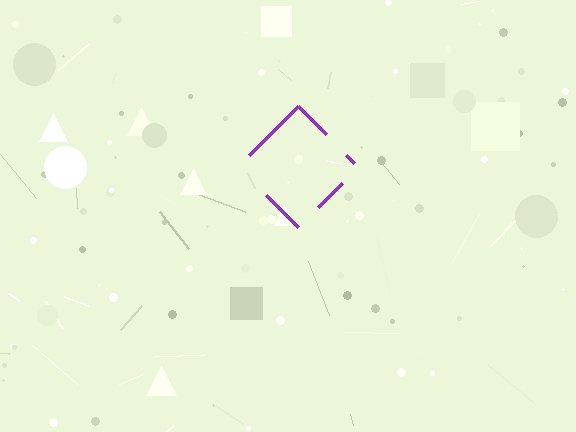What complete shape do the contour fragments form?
The contour fragments form a diamond.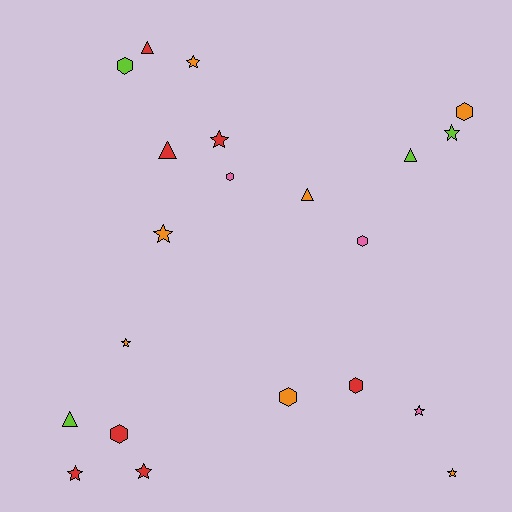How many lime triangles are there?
There are 2 lime triangles.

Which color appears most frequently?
Orange, with 7 objects.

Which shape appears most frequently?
Star, with 9 objects.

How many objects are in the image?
There are 21 objects.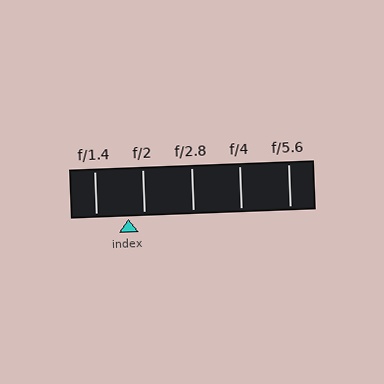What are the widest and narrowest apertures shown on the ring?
The widest aperture shown is f/1.4 and the narrowest is f/5.6.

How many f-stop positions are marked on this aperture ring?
There are 5 f-stop positions marked.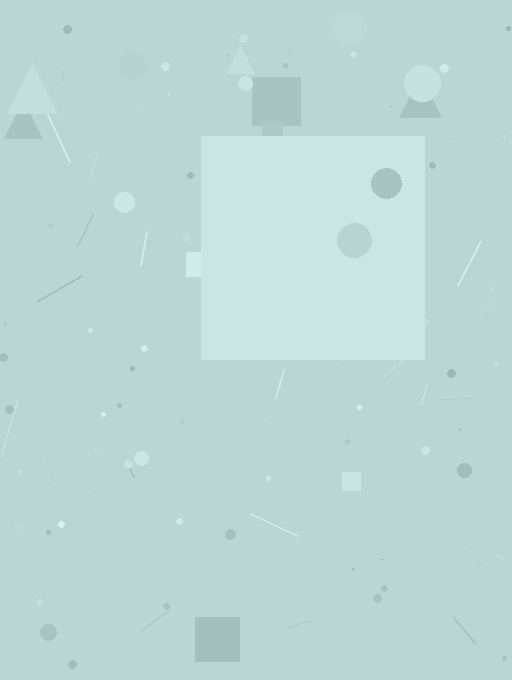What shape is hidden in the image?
A square is hidden in the image.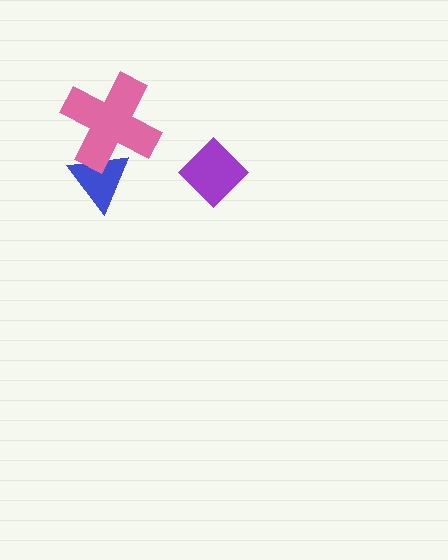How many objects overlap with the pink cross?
1 object overlaps with the pink cross.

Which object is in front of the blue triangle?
The pink cross is in front of the blue triangle.